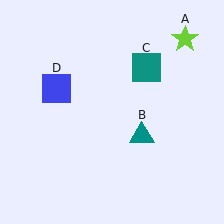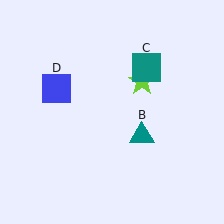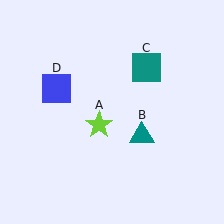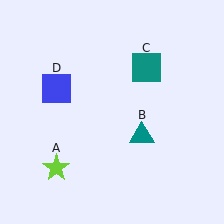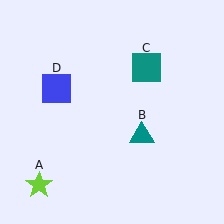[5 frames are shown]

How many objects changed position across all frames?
1 object changed position: lime star (object A).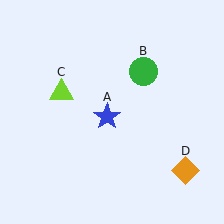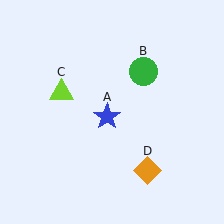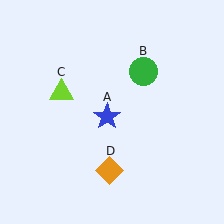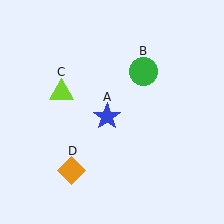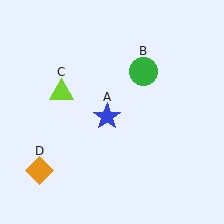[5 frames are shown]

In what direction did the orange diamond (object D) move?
The orange diamond (object D) moved left.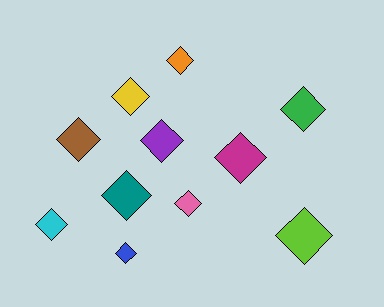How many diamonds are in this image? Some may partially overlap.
There are 11 diamonds.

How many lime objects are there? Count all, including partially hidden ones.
There is 1 lime object.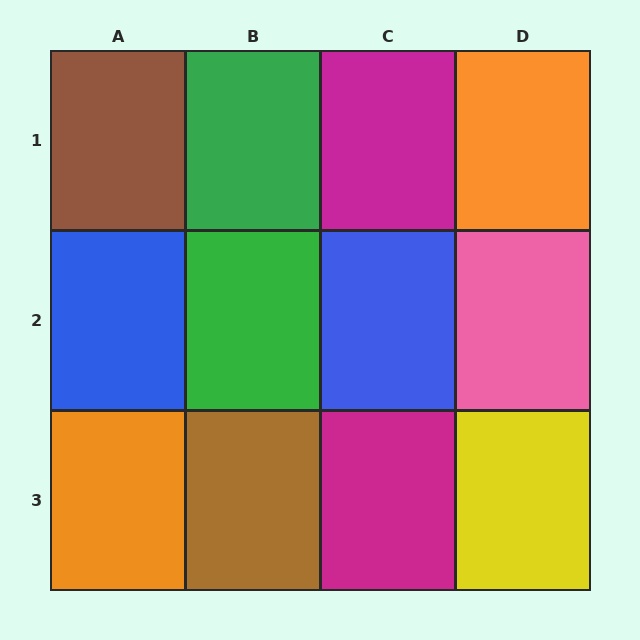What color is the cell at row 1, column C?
Magenta.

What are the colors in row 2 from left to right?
Blue, green, blue, pink.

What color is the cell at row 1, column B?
Green.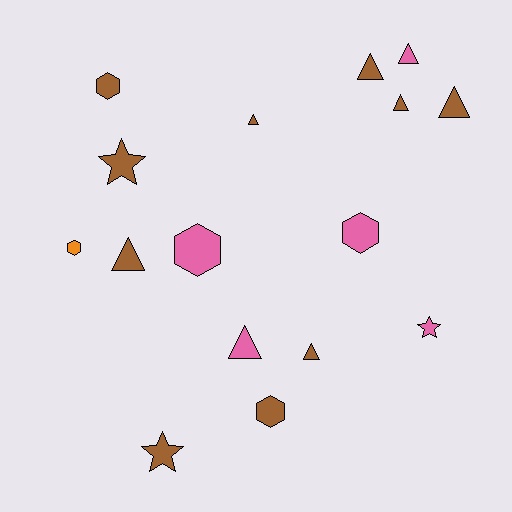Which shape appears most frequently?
Triangle, with 8 objects.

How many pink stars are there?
There is 1 pink star.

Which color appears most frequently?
Brown, with 10 objects.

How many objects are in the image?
There are 16 objects.